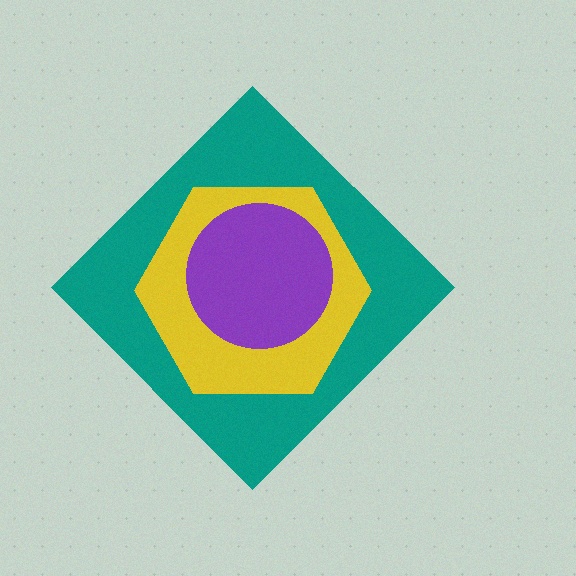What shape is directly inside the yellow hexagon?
The purple circle.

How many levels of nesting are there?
3.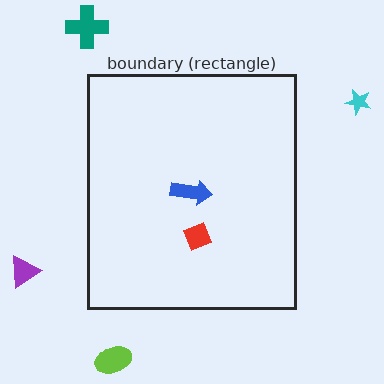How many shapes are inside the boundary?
2 inside, 4 outside.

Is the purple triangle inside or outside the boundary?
Outside.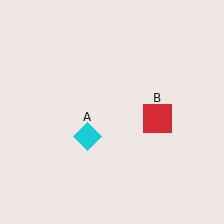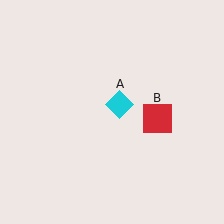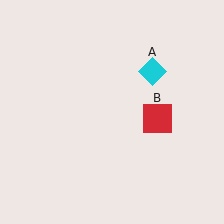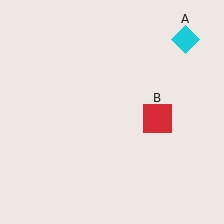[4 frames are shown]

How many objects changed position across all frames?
1 object changed position: cyan diamond (object A).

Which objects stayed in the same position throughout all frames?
Red square (object B) remained stationary.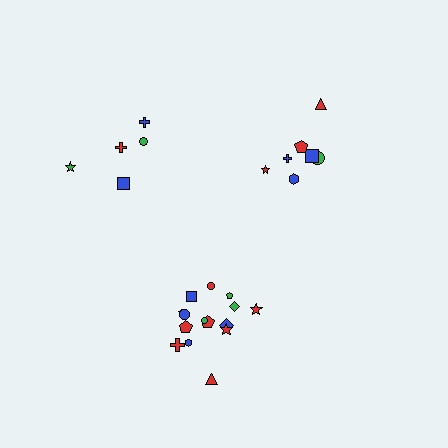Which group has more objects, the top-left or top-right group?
The top-right group.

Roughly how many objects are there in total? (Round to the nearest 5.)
Roughly 25 objects in total.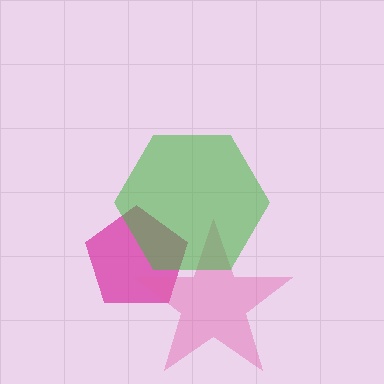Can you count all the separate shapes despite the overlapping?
Yes, there are 3 separate shapes.